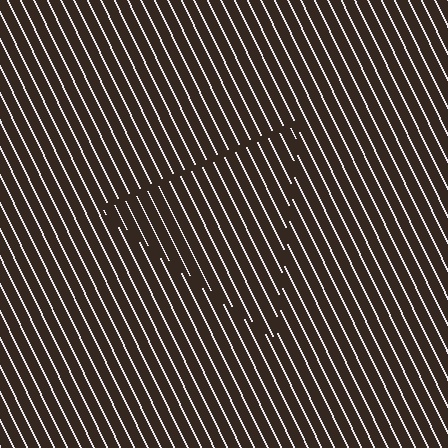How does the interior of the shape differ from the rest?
The interior of the shape contains the same grating, shifted by half a period — the contour is defined by the phase discontinuity where line-ends from the inner and outer gratings abut.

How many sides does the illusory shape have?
3 sides — the line-ends trace a triangle.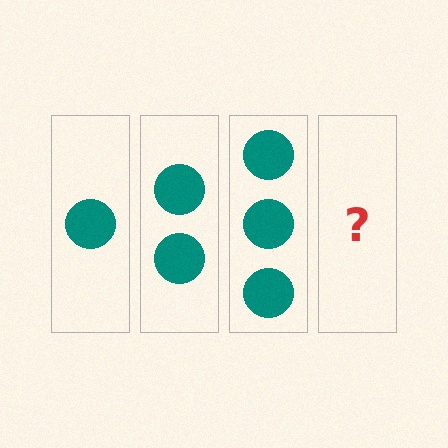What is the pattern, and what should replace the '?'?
The pattern is that each step adds one more circle. The '?' should be 4 circles.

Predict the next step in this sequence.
The next step is 4 circles.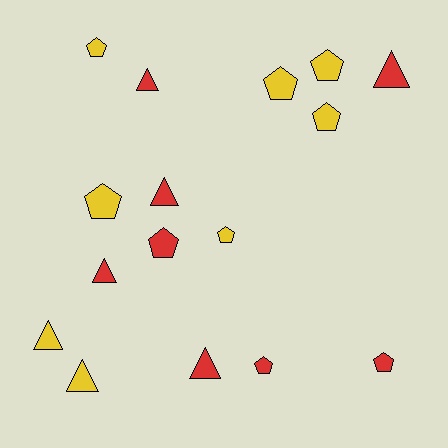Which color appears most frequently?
Red, with 8 objects.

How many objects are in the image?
There are 16 objects.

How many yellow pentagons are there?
There are 6 yellow pentagons.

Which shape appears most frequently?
Pentagon, with 9 objects.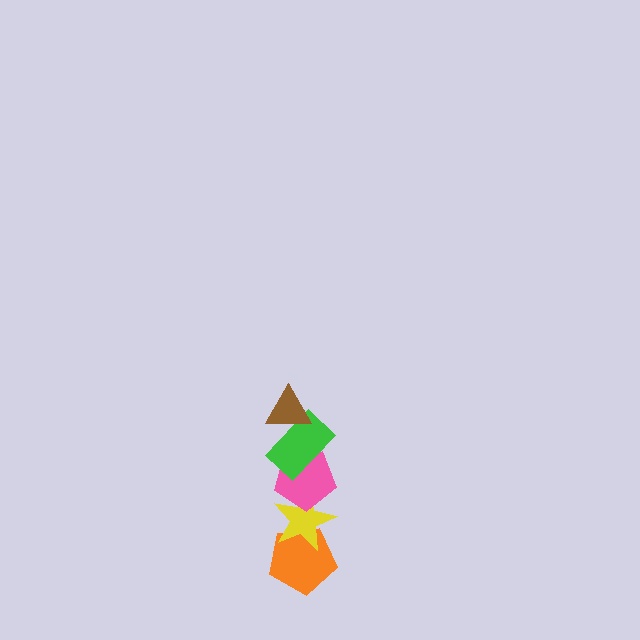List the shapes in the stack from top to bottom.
From top to bottom: the brown triangle, the green rectangle, the pink pentagon, the yellow star, the orange pentagon.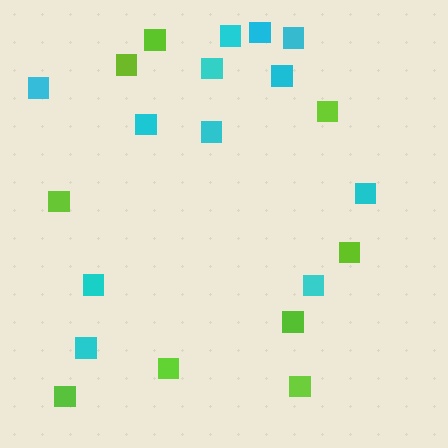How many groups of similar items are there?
There are 2 groups: one group of cyan squares (12) and one group of lime squares (9).